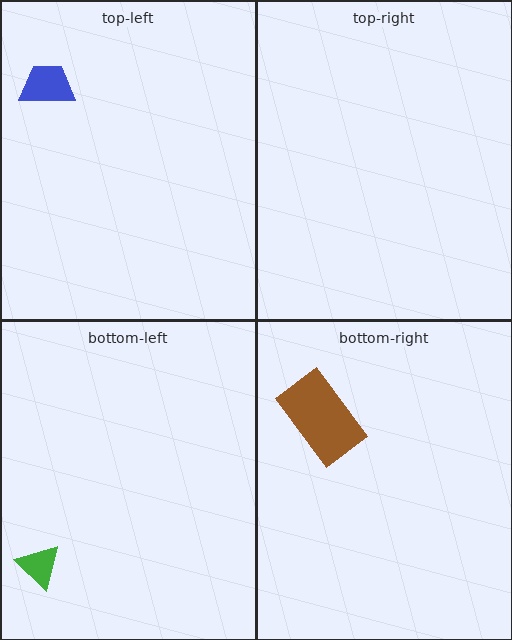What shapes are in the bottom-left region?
The green triangle.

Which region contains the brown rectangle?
The bottom-right region.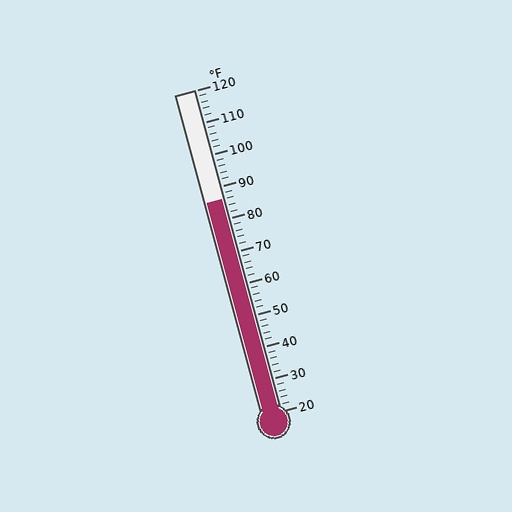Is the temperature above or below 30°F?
The temperature is above 30°F.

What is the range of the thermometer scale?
The thermometer scale ranges from 20°F to 120°F.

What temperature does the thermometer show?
The thermometer shows approximately 86°F.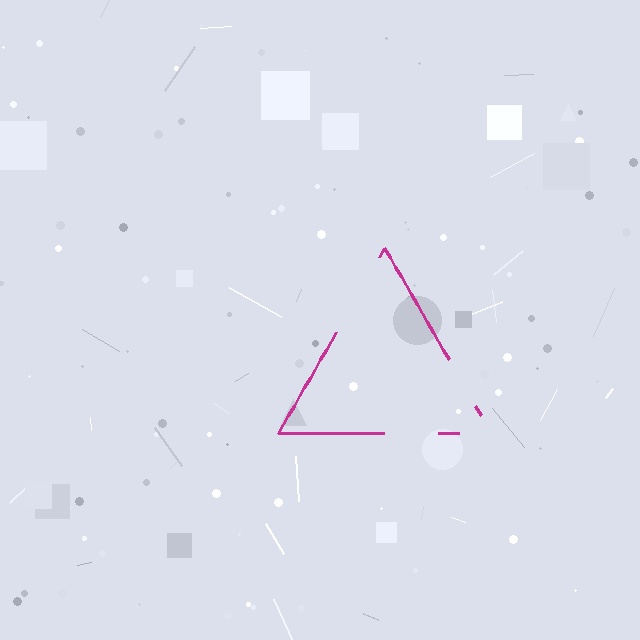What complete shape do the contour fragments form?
The contour fragments form a triangle.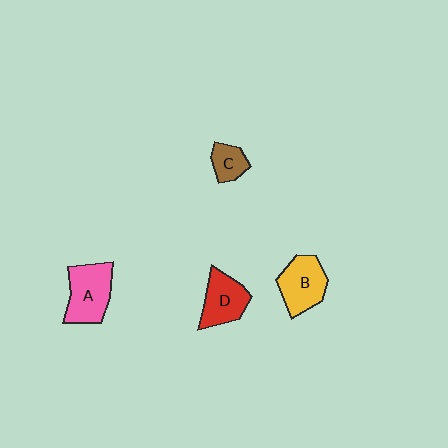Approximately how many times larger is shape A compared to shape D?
Approximately 1.2 times.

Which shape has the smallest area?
Shape C (brown).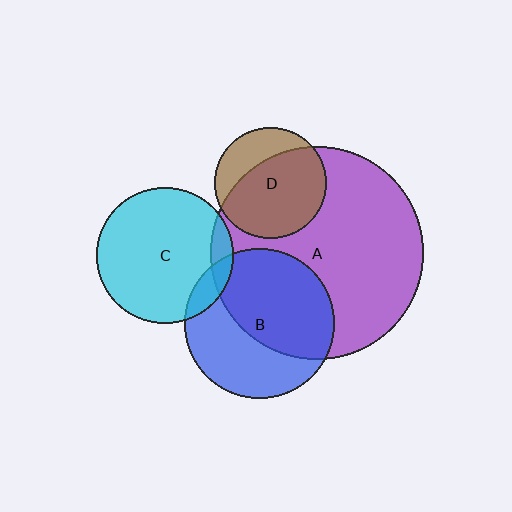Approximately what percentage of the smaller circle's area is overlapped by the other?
Approximately 55%.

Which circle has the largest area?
Circle A (purple).